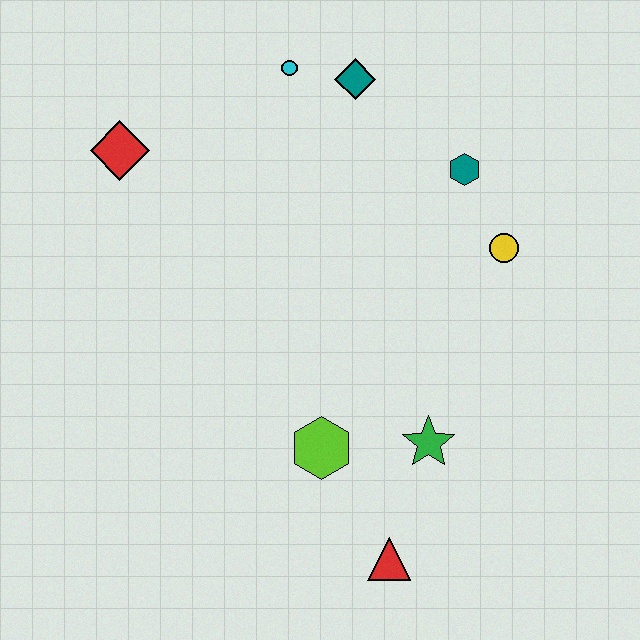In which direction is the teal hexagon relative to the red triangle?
The teal hexagon is above the red triangle.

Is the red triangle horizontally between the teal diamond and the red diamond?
No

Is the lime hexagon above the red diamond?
No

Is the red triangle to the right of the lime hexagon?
Yes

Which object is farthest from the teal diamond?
The red triangle is farthest from the teal diamond.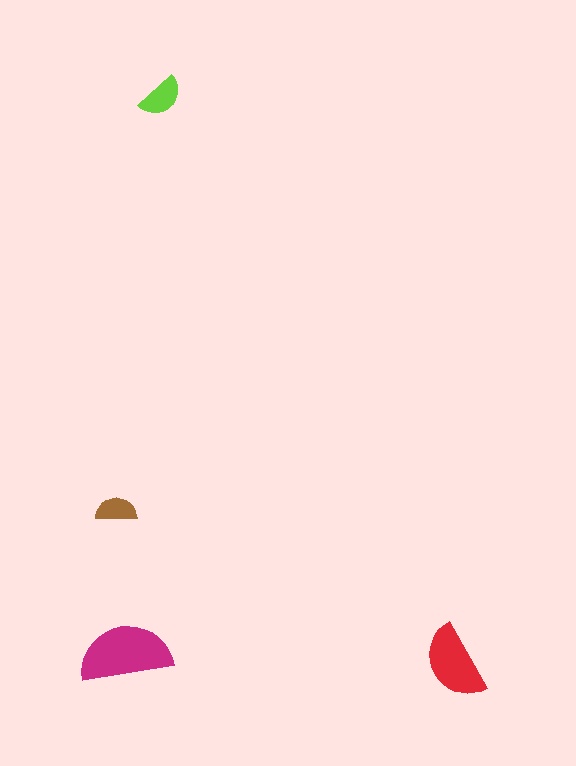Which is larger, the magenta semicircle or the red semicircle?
The magenta one.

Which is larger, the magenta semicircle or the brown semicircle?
The magenta one.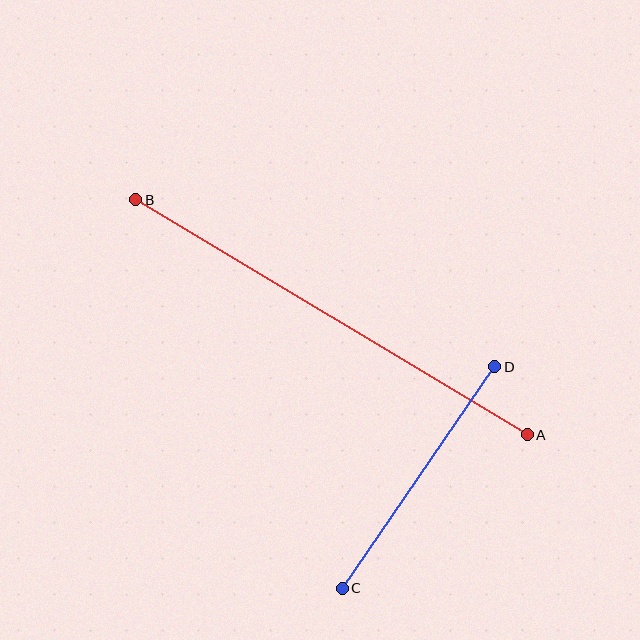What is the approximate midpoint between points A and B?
The midpoint is at approximately (332, 317) pixels.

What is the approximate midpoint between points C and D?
The midpoint is at approximately (419, 477) pixels.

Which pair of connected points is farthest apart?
Points A and B are farthest apart.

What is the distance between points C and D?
The distance is approximately 269 pixels.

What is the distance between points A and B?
The distance is approximately 457 pixels.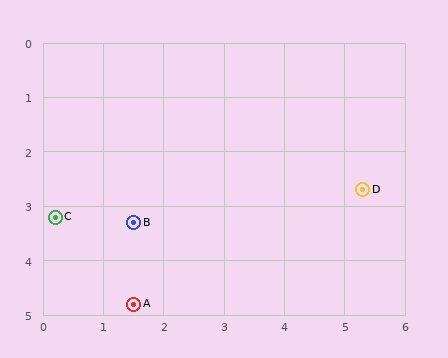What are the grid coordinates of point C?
Point C is at approximately (0.2, 3.2).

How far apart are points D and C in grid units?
Points D and C are about 5.1 grid units apart.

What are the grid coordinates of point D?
Point D is at approximately (5.3, 2.7).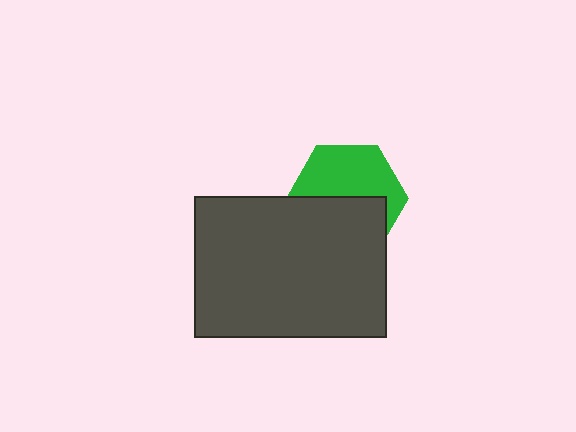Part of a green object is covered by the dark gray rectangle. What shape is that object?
It is a hexagon.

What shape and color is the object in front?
The object in front is a dark gray rectangle.